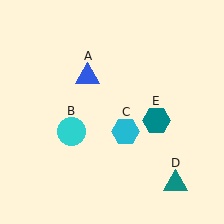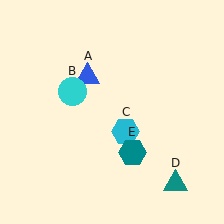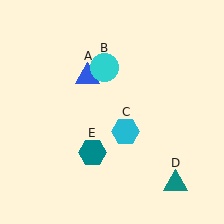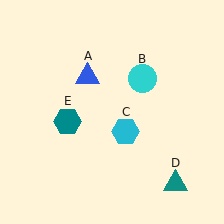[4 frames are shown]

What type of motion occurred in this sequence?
The cyan circle (object B), teal hexagon (object E) rotated clockwise around the center of the scene.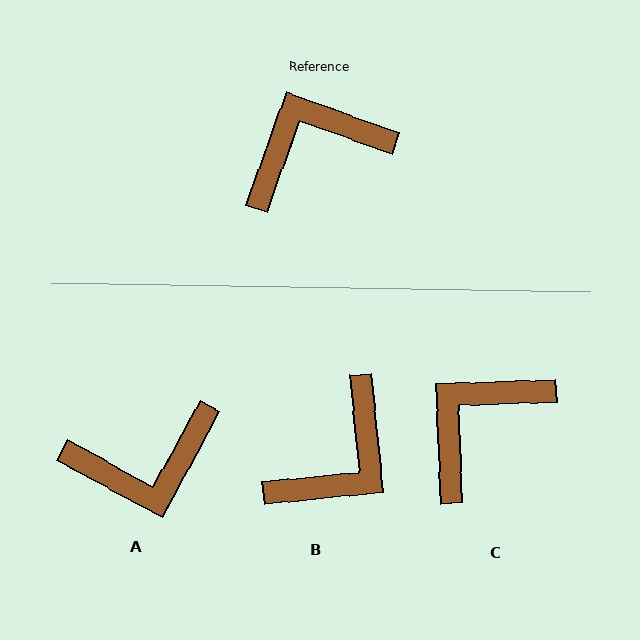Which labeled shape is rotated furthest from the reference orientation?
A, about 171 degrees away.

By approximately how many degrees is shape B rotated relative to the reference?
Approximately 154 degrees clockwise.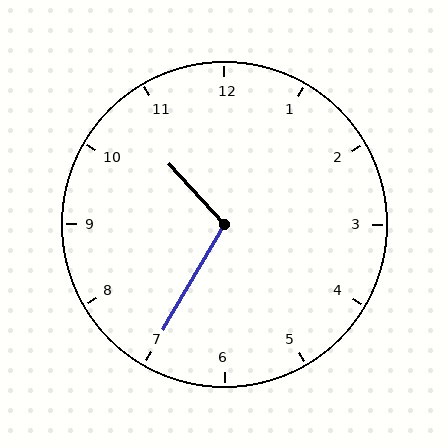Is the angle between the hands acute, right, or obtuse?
It is obtuse.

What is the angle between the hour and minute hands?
Approximately 108 degrees.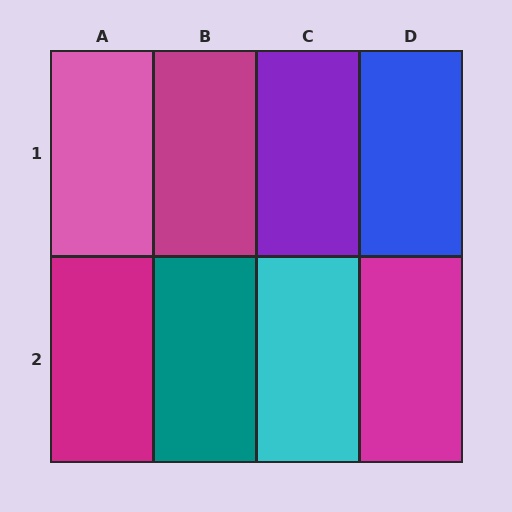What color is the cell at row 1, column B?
Magenta.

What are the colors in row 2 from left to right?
Magenta, teal, cyan, magenta.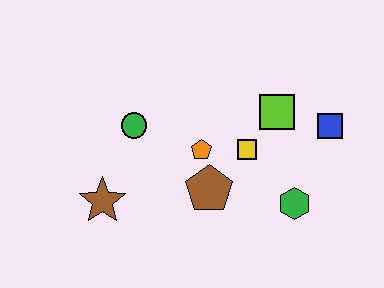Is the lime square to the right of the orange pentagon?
Yes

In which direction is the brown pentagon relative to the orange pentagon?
The brown pentagon is below the orange pentagon.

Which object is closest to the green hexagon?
The yellow square is closest to the green hexagon.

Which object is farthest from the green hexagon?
The brown star is farthest from the green hexagon.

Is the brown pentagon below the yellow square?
Yes